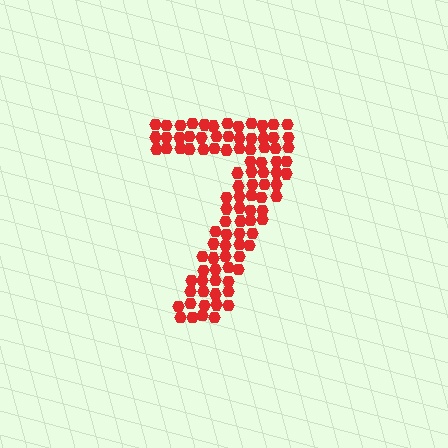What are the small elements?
The small elements are hexagons.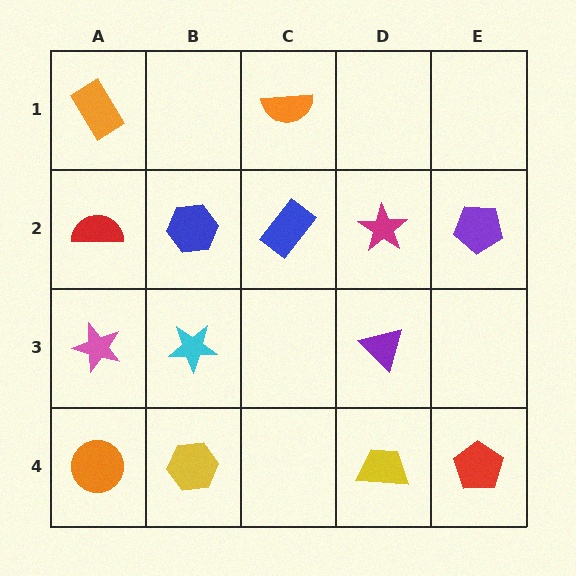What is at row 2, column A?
A red semicircle.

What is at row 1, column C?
An orange semicircle.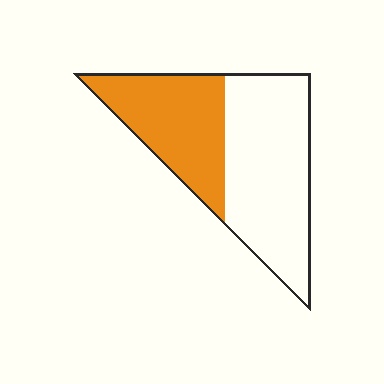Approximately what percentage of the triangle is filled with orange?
Approximately 40%.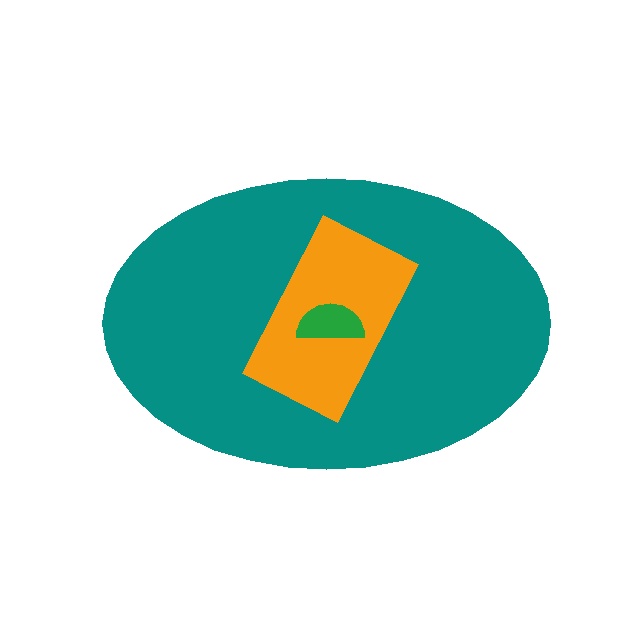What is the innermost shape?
The green semicircle.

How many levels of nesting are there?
3.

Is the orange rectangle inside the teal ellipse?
Yes.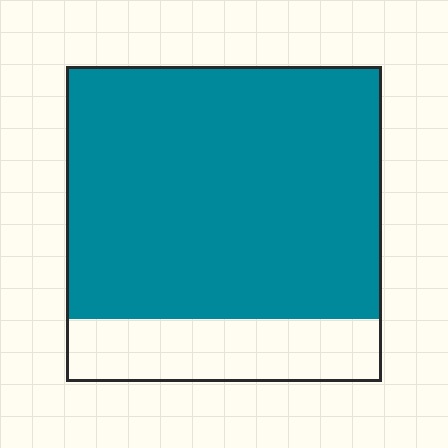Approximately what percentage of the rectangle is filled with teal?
Approximately 80%.